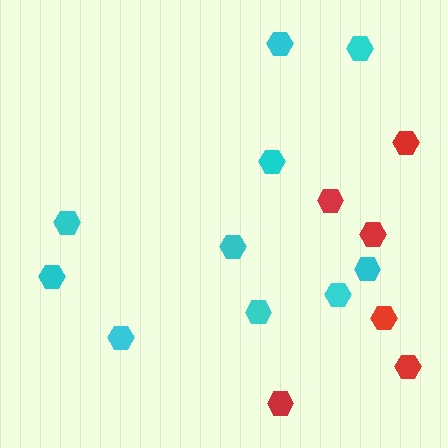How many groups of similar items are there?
There are 2 groups: one group of cyan hexagons (10) and one group of red hexagons (6).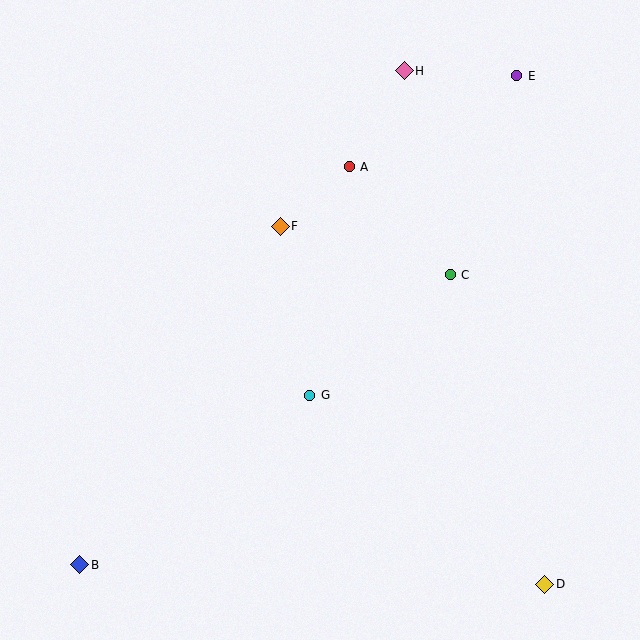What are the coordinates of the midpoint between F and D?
The midpoint between F and D is at (413, 405).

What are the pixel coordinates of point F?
Point F is at (280, 226).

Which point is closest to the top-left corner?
Point F is closest to the top-left corner.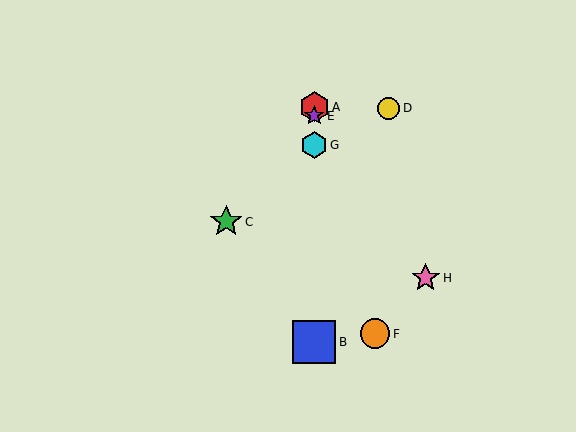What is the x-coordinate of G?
Object G is at x≈314.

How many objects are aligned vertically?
4 objects (A, B, E, G) are aligned vertically.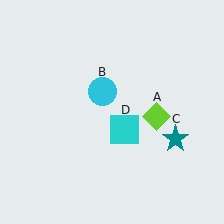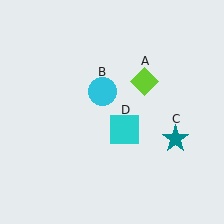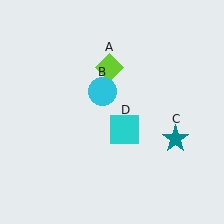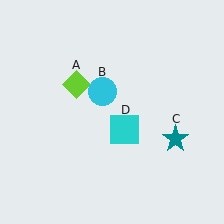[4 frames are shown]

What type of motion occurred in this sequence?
The lime diamond (object A) rotated counterclockwise around the center of the scene.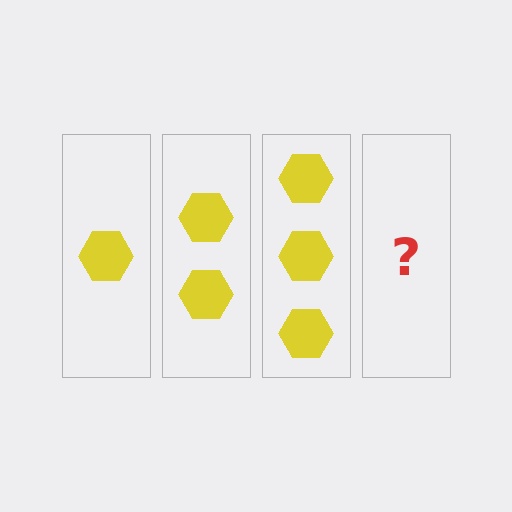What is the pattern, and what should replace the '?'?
The pattern is that each step adds one more hexagon. The '?' should be 4 hexagons.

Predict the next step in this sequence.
The next step is 4 hexagons.